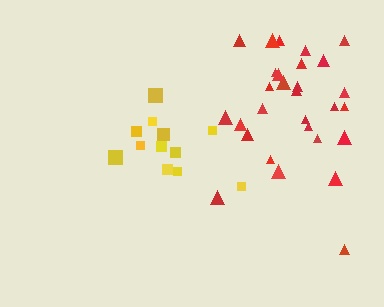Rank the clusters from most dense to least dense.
yellow, red.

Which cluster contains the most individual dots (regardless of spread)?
Red (29).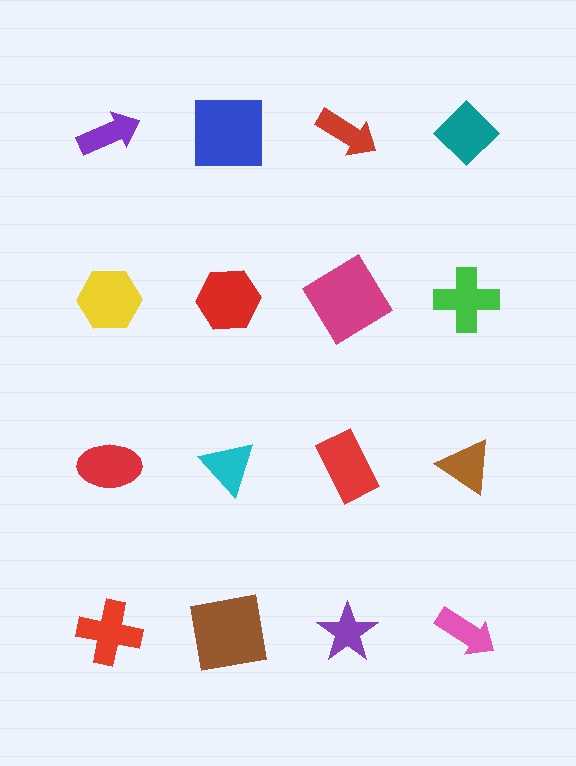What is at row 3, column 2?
A cyan triangle.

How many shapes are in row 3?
4 shapes.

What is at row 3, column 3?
A red rectangle.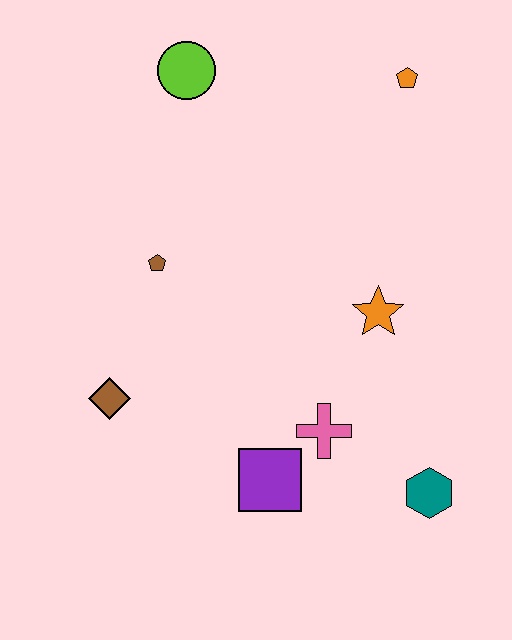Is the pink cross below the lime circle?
Yes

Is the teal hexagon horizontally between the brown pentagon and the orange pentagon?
No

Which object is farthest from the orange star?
The lime circle is farthest from the orange star.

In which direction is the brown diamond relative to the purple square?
The brown diamond is to the left of the purple square.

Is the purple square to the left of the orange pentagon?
Yes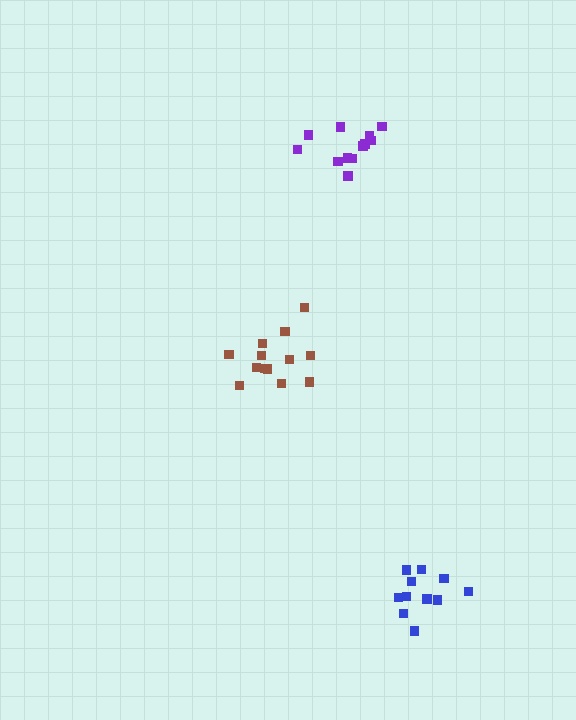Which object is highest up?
The purple cluster is topmost.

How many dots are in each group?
Group 1: 11 dots, Group 2: 12 dots, Group 3: 13 dots (36 total).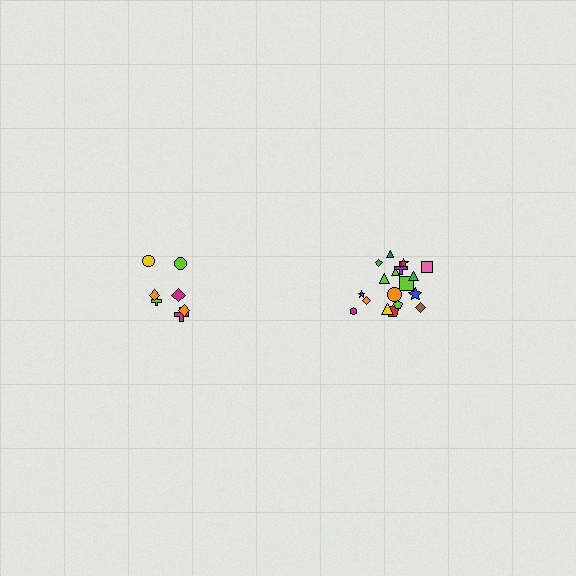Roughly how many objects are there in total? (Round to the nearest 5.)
Roughly 25 objects in total.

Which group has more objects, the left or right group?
The right group.